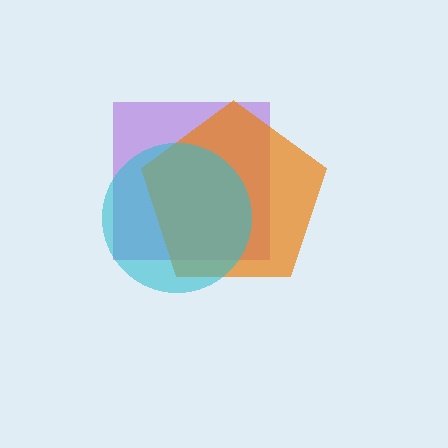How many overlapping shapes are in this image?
There are 3 overlapping shapes in the image.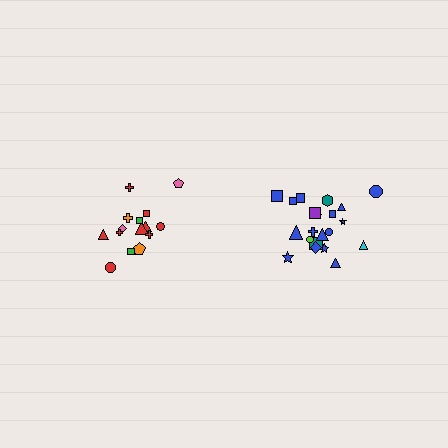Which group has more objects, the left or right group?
The right group.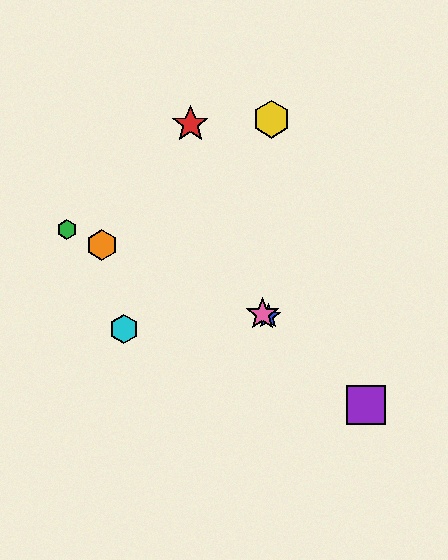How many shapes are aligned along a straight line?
4 shapes (the blue star, the green hexagon, the orange hexagon, the pink star) are aligned along a straight line.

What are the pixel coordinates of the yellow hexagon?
The yellow hexagon is at (271, 119).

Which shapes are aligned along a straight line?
The blue star, the green hexagon, the orange hexagon, the pink star are aligned along a straight line.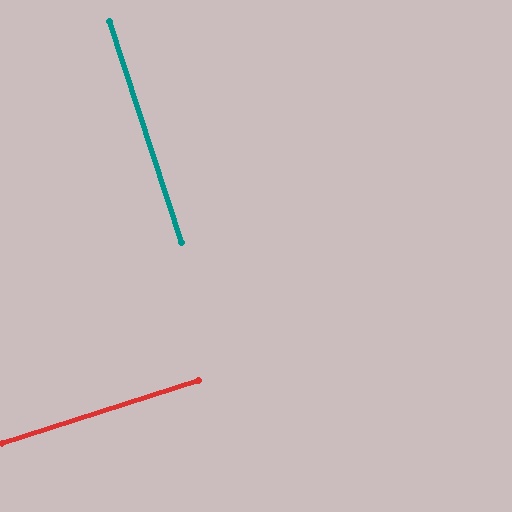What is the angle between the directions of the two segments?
Approximately 90 degrees.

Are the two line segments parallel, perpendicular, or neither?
Perpendicular — they meet at approximately 90°.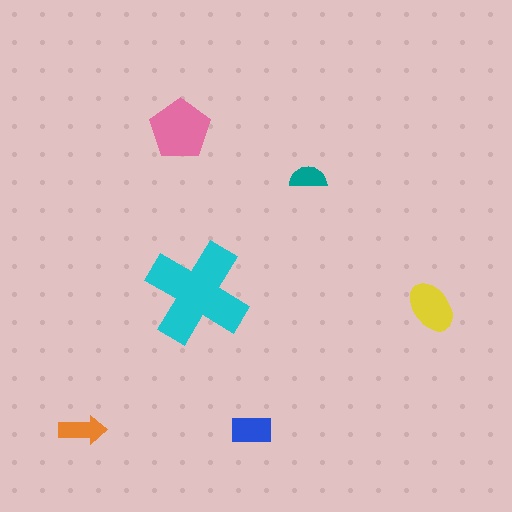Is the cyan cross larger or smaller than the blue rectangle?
Larger.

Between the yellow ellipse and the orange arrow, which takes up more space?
The yellow ellipse.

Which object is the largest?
The cyan cross.